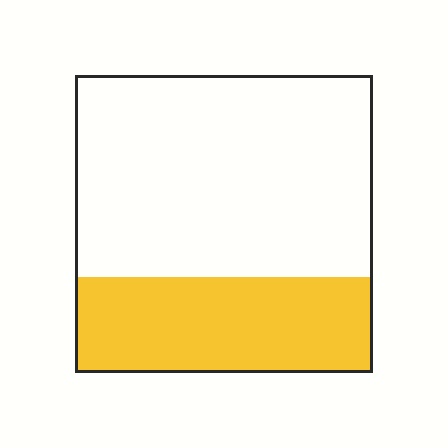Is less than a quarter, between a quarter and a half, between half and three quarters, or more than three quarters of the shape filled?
Between a quarter and a half.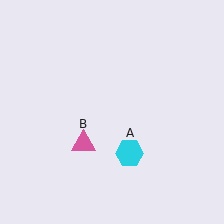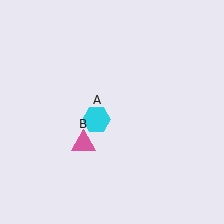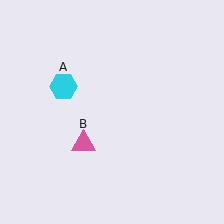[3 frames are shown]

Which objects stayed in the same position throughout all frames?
Pink triangle (object B) remained stationary.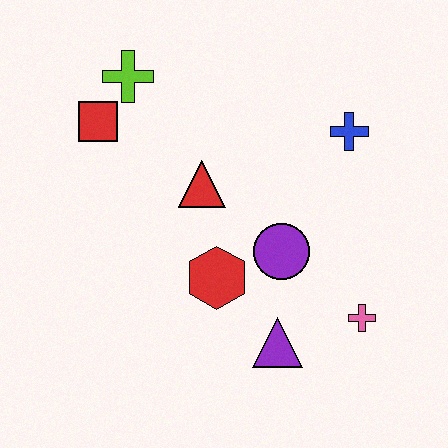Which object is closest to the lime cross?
The red square is closest to the lime cross.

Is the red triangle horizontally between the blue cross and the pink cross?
No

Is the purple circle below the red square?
Yes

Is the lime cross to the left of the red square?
No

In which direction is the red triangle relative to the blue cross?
The red triangle is to the left of the blue cross.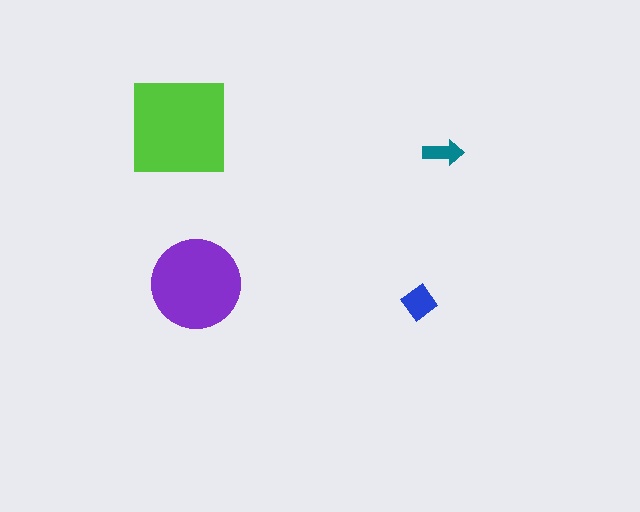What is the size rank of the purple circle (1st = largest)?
2nd.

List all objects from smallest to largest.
The teal arrow, the blue diamond, the purple circle, the lime square.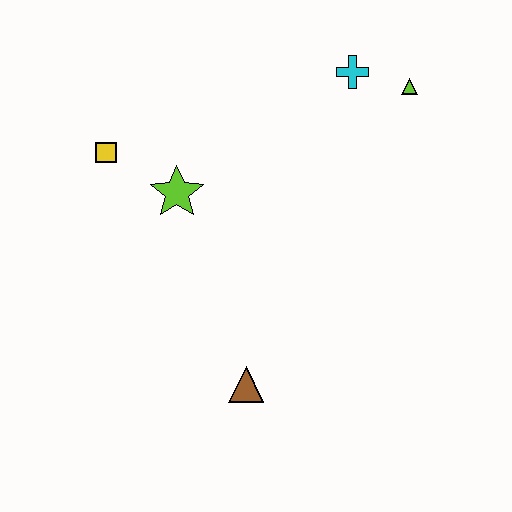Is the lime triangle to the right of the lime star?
Yes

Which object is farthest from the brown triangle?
The lime triangle is farthest from the brown triangle.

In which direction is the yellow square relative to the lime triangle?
The yellow square is to the left of the lime triangle.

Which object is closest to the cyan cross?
The lime triangle is closest to the cyan cross.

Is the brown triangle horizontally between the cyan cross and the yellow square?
Yes